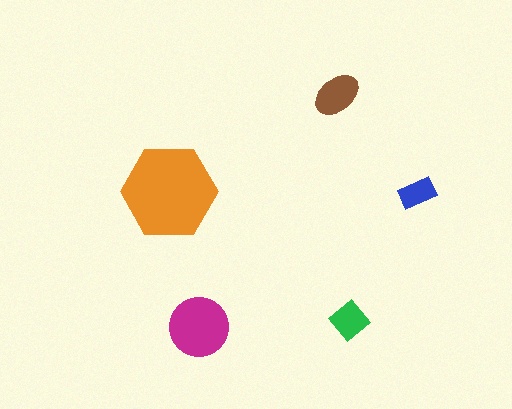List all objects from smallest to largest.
The blue rectangle, the green diamond, the brown ellipse, the magenta circle, the orange hexagon.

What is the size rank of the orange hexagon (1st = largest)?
1st.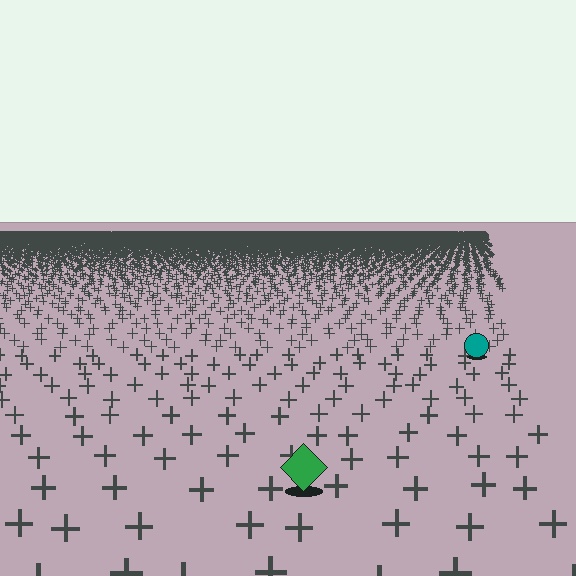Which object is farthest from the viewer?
The teal circle is farthest from the viewer. It appears smaller and the ground texture around it is denser.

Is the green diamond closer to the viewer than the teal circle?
Yes. The green diamond is closer — you can tell from the texture gradient: the ground texture is coarser near it.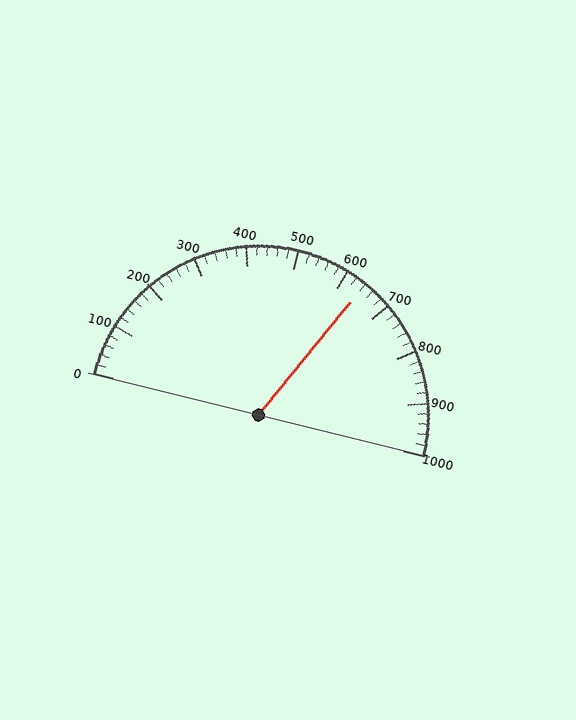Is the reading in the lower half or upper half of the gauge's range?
The reading is in the upper half of the range (0 to 1000).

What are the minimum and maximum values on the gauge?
The gauge ranges from 0 to 1000.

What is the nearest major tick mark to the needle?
The nearest major tick mark is 600.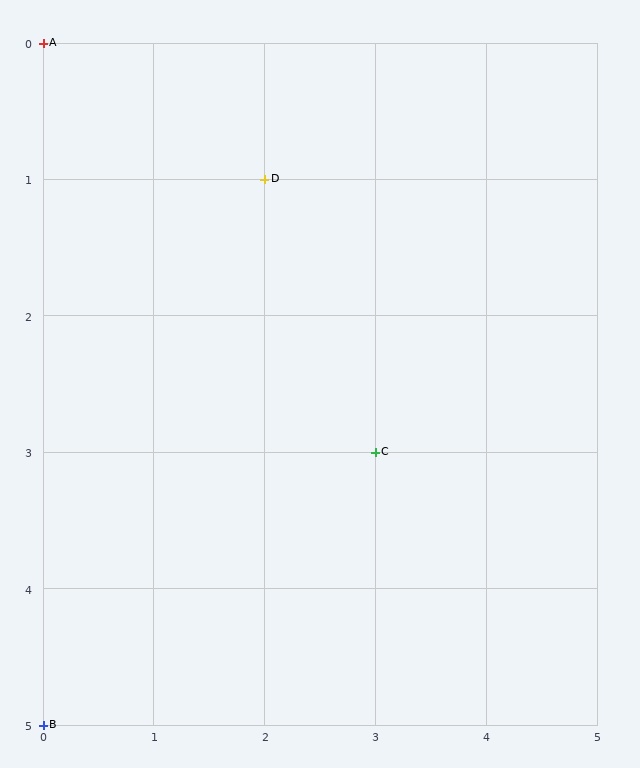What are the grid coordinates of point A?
Point A is at grid coordinates (0, 0).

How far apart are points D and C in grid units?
Points D and C are 1 column and 2 rows apart (about 2.2 grid units diagonally).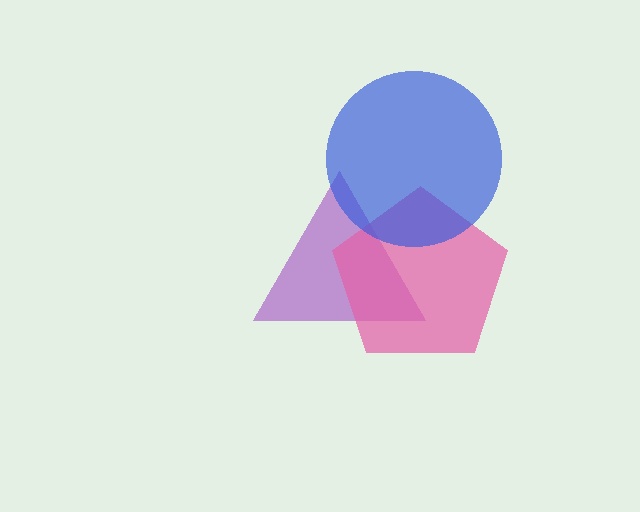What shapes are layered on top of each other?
The layered shapes are: a purple triangle, a pink pentagon, a blue circle.